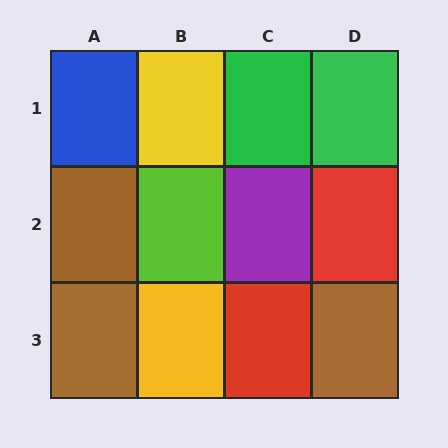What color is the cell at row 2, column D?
Red.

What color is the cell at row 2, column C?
Purple.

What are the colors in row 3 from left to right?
Brown, yellow, red, brown.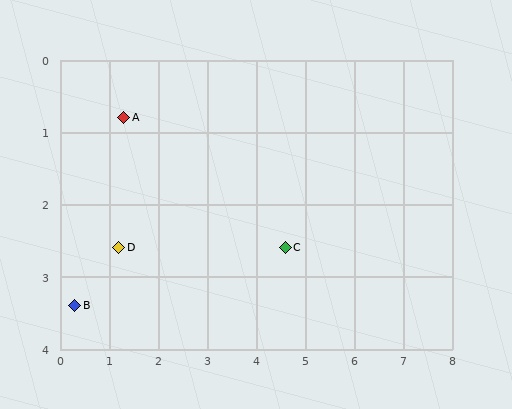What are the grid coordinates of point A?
Point A is at approximately (1.3, 0.8).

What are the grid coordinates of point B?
Point B is at approximately (0.3, 3.4).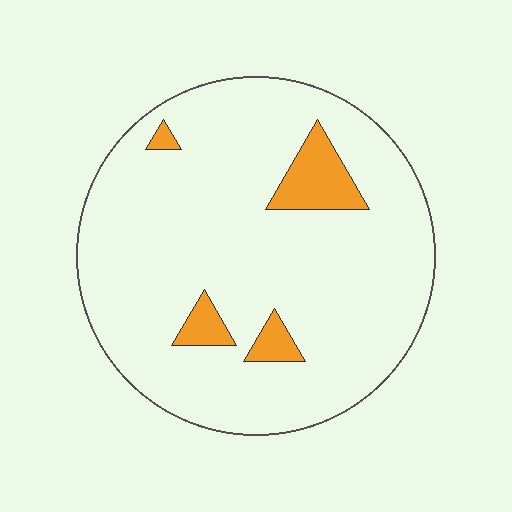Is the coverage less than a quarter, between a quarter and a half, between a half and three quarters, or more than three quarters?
Less than a quarter.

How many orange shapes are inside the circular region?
4.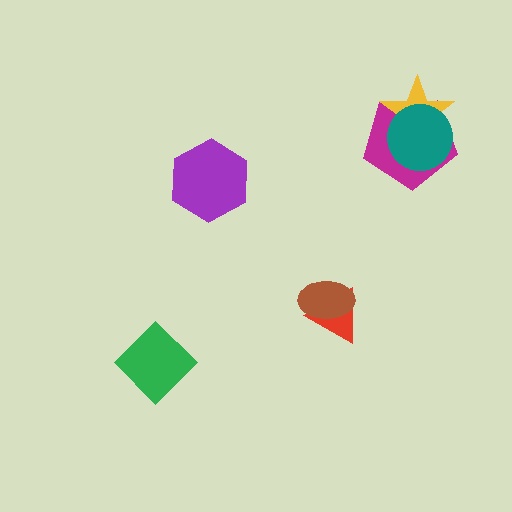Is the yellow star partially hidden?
Yes, it is partially covered by another shape.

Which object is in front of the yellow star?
The teal circle is in front of the yellow star.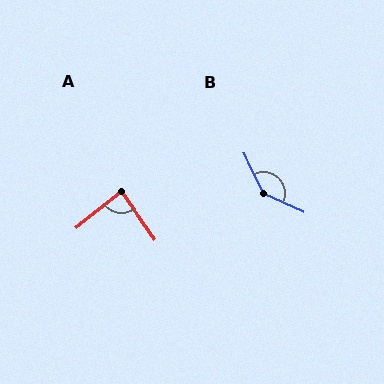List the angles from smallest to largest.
A (87°), B (140°).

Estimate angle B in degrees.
Approximately 140 degrees.